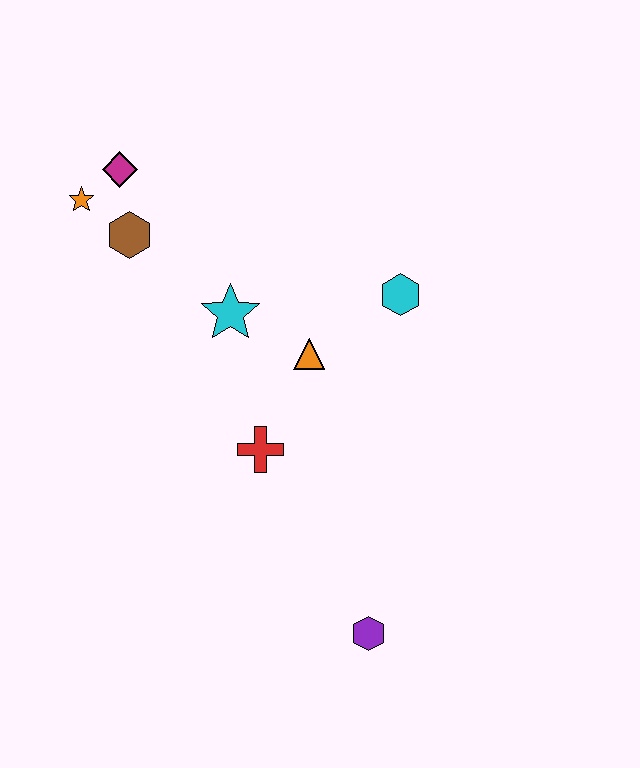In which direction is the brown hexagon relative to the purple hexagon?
The brown hexagon is above the purple hexagon.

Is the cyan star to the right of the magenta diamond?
Yes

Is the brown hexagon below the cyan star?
No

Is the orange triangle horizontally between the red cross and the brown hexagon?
No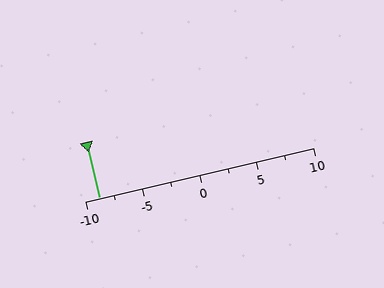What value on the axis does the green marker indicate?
The marker indicates approximately -8.8.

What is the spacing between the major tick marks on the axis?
The major ticks are spaced 5 apart.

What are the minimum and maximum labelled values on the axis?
The axis runs from -10 to 10.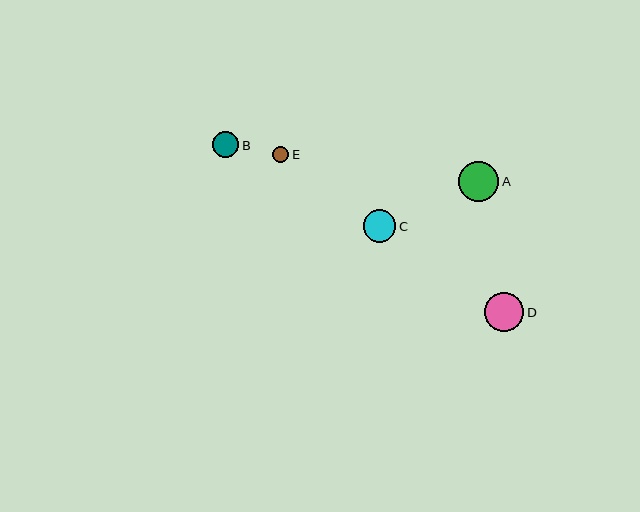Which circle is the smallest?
Circle E is the smallest with a size of approximately 17 pixels.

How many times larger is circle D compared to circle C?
Circle D is approximately 1.2 times the size of circle C.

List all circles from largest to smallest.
From largest to smallest: A, D, C, B, E.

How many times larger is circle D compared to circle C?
Circle D is approximately 1.2 times the size of circle C.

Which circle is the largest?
Circle A is the largest with a size of approximately 41 pixels.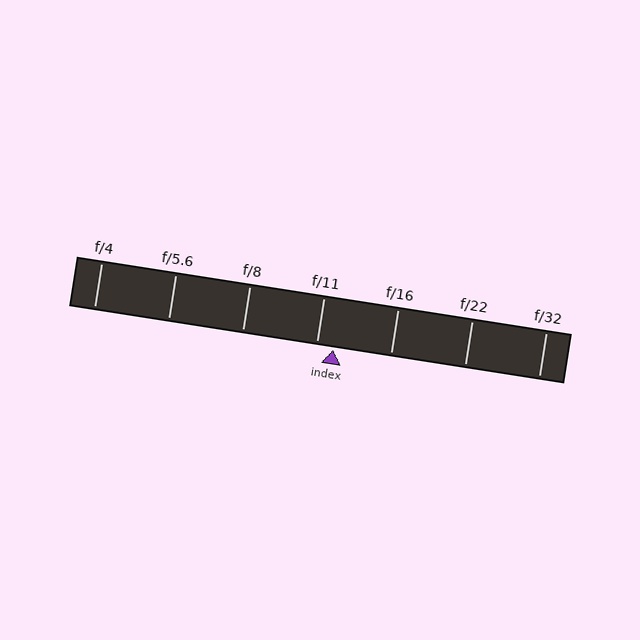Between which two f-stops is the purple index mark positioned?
The index mark is between f/11 and f/16.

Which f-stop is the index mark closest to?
The index mark is closest to f/11.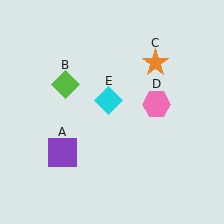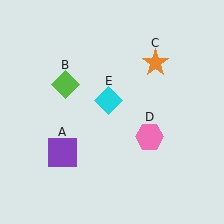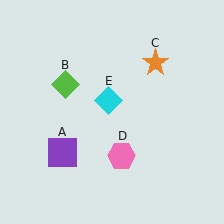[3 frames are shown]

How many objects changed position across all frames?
1 object changed position: pink hexagon (object D).